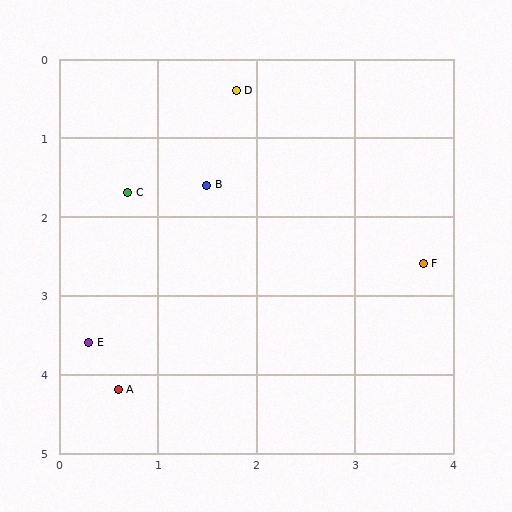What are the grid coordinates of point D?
Point D is at approximately (1.8, 0.4).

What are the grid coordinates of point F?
Point F is at approximately (3.7, 2.6).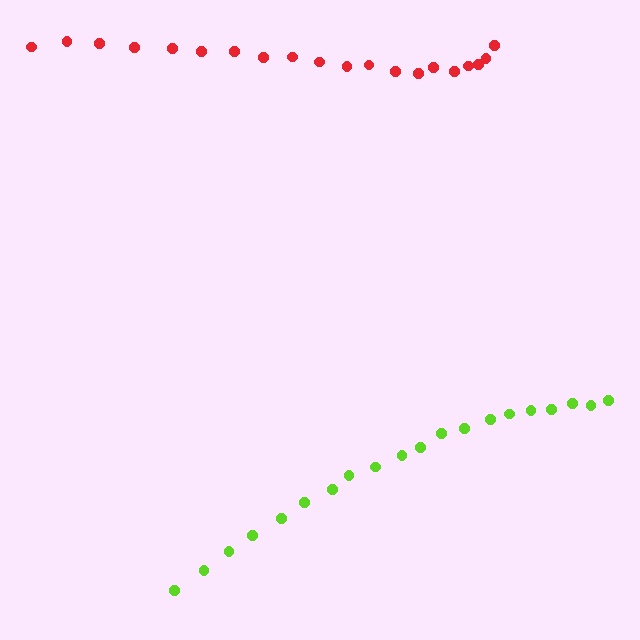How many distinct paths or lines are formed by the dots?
There are 2 distinct paths.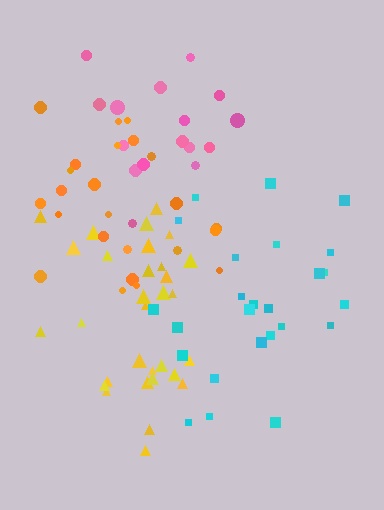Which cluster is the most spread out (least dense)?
Cyan.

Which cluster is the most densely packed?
Pink.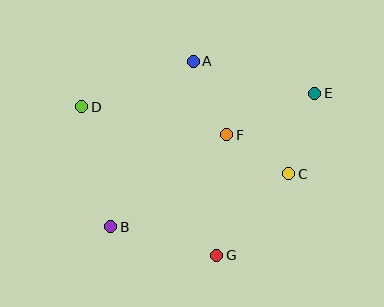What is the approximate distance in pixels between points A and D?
The distance between A and D is approximately 120 pixels.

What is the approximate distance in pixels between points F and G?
The distance between F and G is approximately 121 pixels.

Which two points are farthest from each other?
Points B and E are farthest from each other.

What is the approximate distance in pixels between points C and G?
The distance between C and G is approximately 109 pixels.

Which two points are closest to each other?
Points C and F are closest to each other.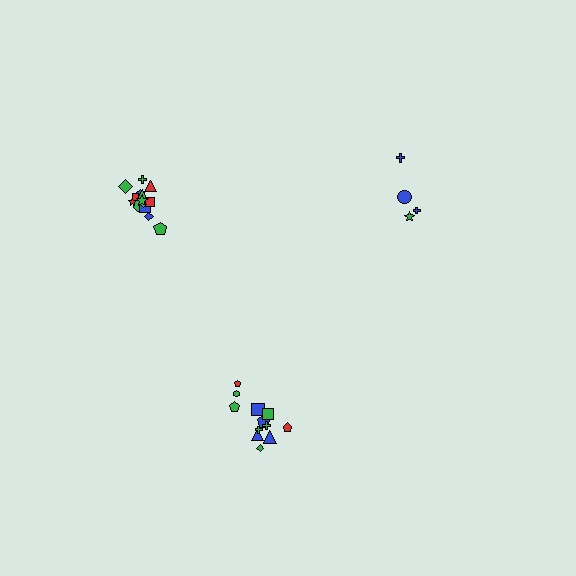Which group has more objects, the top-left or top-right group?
The top-left group.